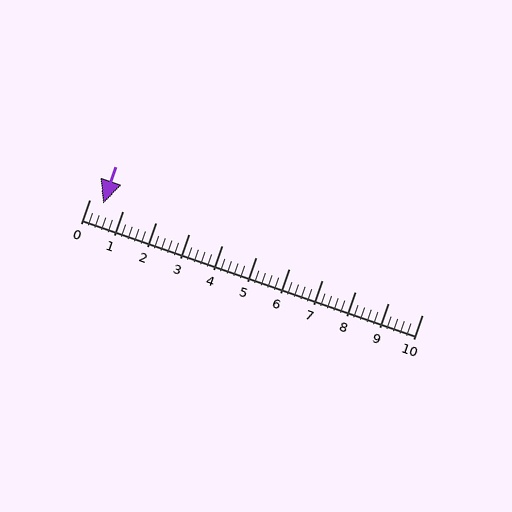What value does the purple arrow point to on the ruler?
The purple arrow points to approximately 0.4.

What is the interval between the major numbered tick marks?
The major tick marks are spaced 1 units apart.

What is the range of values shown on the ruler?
The ruler shows values from 0 to 10.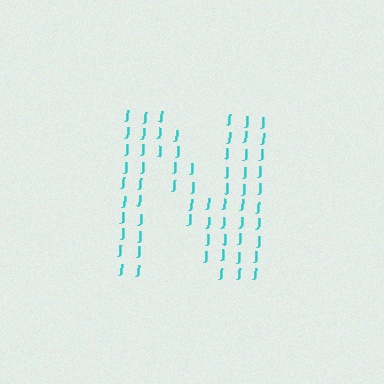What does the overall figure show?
The overall figure shows the letter N.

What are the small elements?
The small elements are letter J's.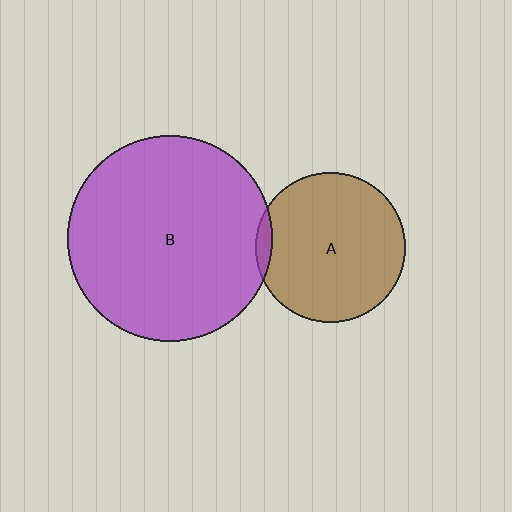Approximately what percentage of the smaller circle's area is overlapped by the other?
Approximately 5%.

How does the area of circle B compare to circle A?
Approximately 1.9 times.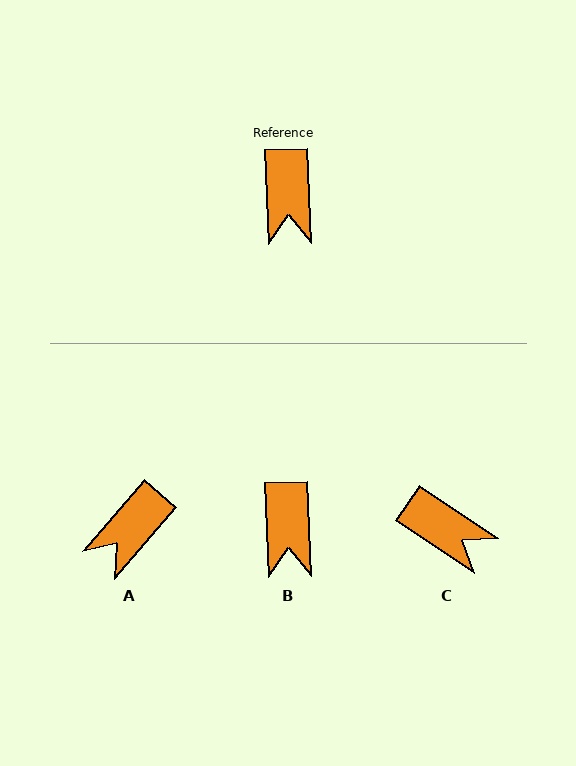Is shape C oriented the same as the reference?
No, it is off by about 54 degrees.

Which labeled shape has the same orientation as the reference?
B.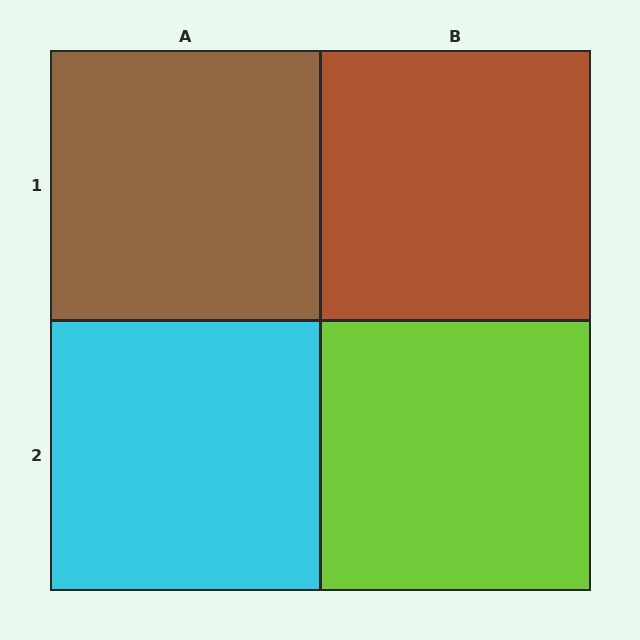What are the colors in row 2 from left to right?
Cyan, lime.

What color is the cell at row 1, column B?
Brown.